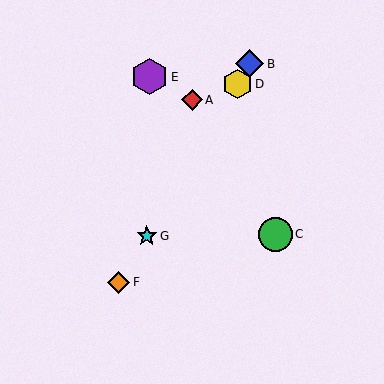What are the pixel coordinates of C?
Object C is at (275, 234).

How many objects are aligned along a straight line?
4 objects (B, D, F, G) are aligned along a straight line.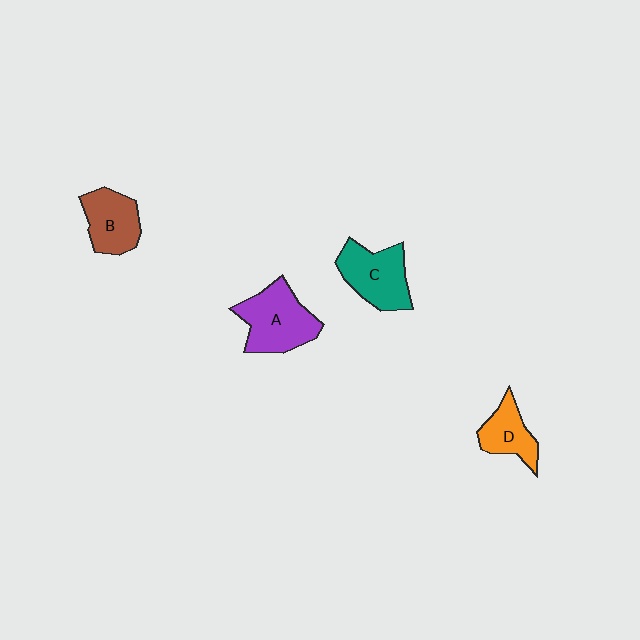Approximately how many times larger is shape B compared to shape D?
Approximately 1.2 times.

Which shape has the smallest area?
Shape D (orange).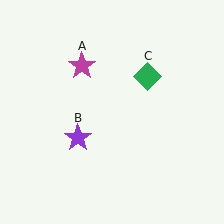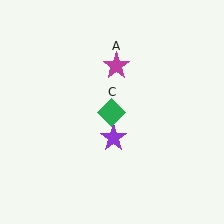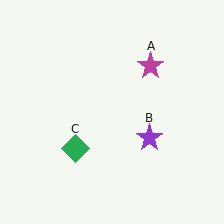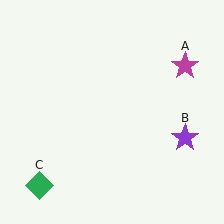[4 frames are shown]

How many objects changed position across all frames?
3 objects changed position: magenta star (object A), purple star (object B), green diamond (object C).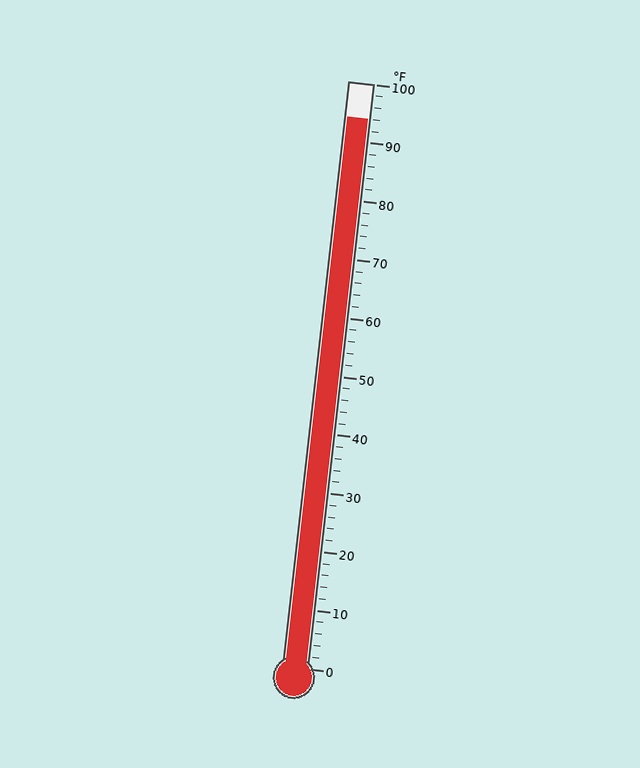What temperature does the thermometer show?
The thermometer shows approximately 94°F.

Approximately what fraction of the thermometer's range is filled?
The thermometer is filled to approximately 95% of its range.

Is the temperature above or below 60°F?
The temperature is above 60°F.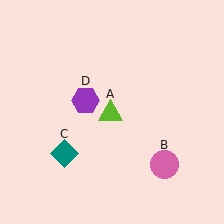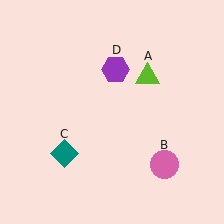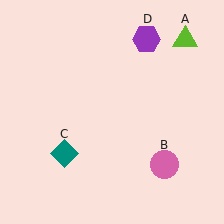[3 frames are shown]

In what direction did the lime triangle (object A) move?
The lime triangle (object A) moved up and to the right.